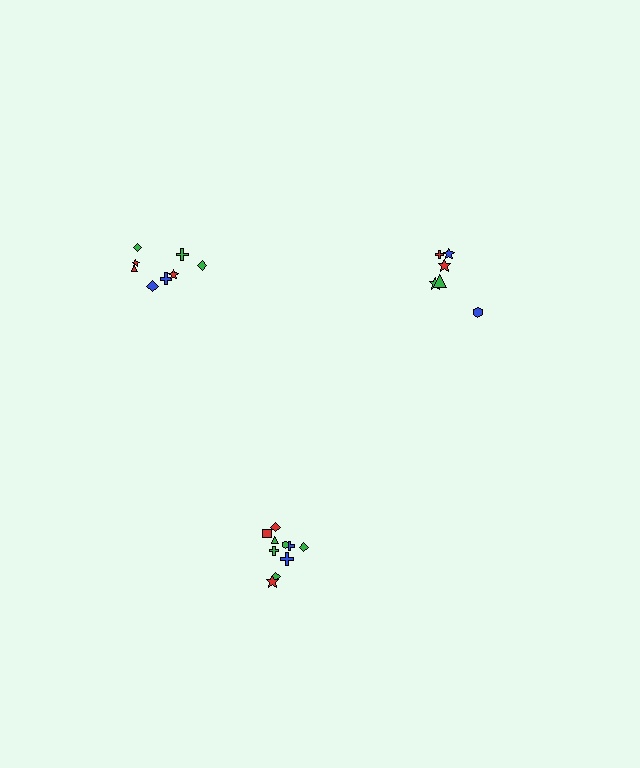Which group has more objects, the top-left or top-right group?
The top-left group.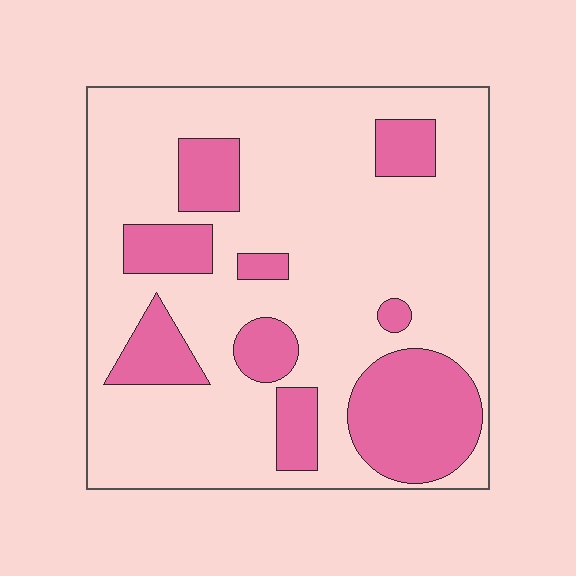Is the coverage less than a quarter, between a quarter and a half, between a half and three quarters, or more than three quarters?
Between a quarter and a half.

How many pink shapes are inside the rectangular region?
9.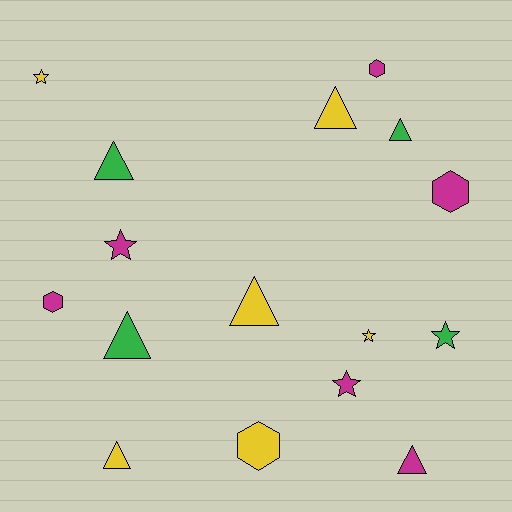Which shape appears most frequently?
Triangle, with 7 objects.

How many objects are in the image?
There are 16 objects.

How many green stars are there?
There is 1 green star.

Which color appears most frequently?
Yellow, with 6 objects.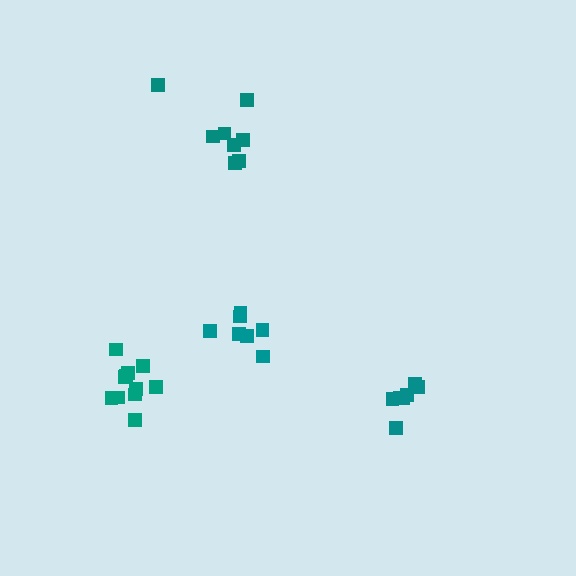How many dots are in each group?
Group 1: 7 dots, Group 2: 8 dots, Group 3: 7 dots, Group 4: 11 dots (33 total).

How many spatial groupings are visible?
There are 4 spatial groupings.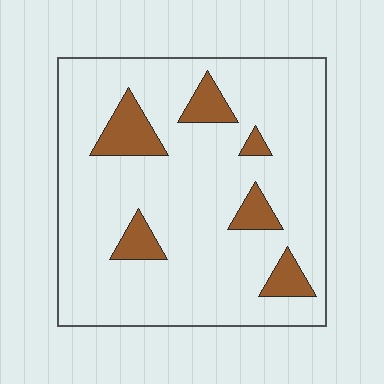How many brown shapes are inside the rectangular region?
6.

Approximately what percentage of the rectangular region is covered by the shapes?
Approximately 15%.